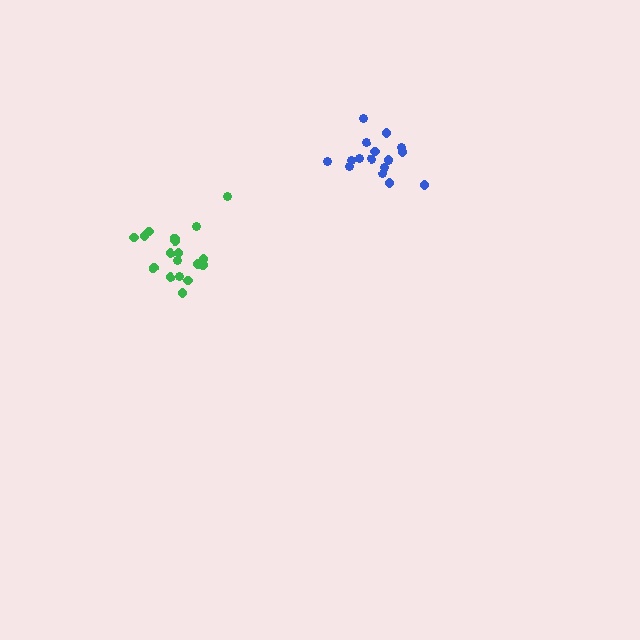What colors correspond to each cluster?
The clusters are colored: blue, green.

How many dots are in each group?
Group 1: 17 dots, Group 2: 18 dots (35 total).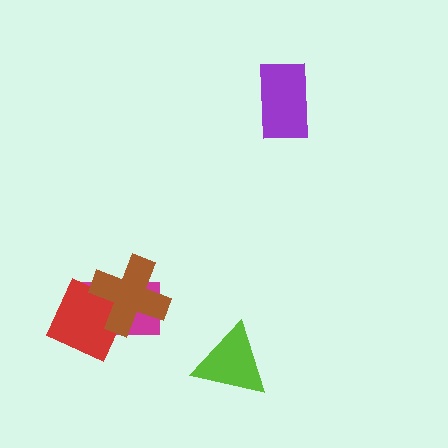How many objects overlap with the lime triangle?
0 objects overlap with the lime triangle.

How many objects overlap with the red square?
2 objects overlap with the red square.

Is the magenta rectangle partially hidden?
Yes, it is partially covered by another shape.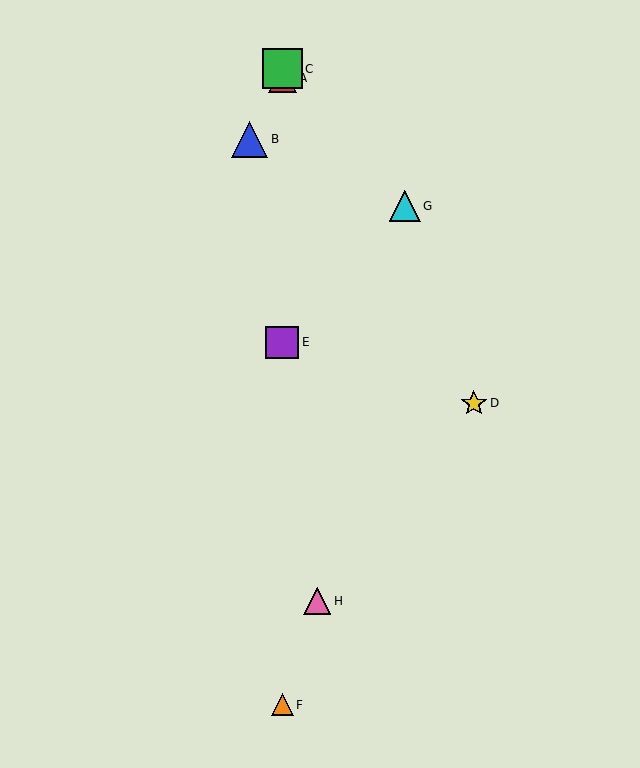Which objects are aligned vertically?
Objects A, C, E, F are aligned vertically.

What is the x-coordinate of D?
Object D is at x≈474.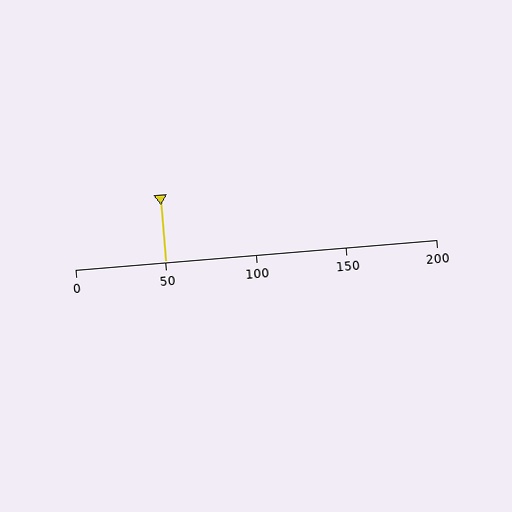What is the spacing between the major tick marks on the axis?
The major ticks are spaced 50 apart.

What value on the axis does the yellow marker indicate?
The marker indicates approximately 50.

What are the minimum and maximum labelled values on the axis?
The axis runs from 0 to 200.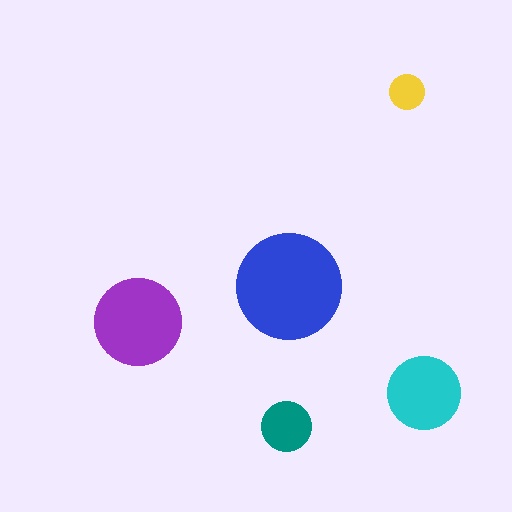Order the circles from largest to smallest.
the blue one, the purple one, the cyan one, the teal one, the yellow one.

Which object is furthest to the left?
The purple circle is leftmost.